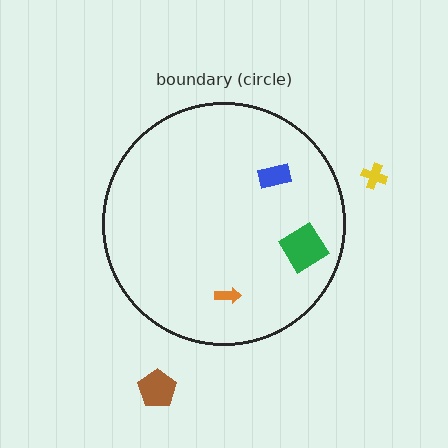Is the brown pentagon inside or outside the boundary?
Outside.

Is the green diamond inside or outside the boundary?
Inside.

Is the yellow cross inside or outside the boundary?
Outside.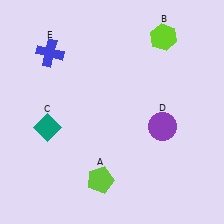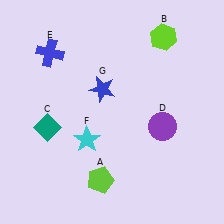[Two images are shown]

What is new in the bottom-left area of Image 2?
A cyan star (F) was added in the bottom-left area of Image 2.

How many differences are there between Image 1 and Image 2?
There are 2 differences between the two images.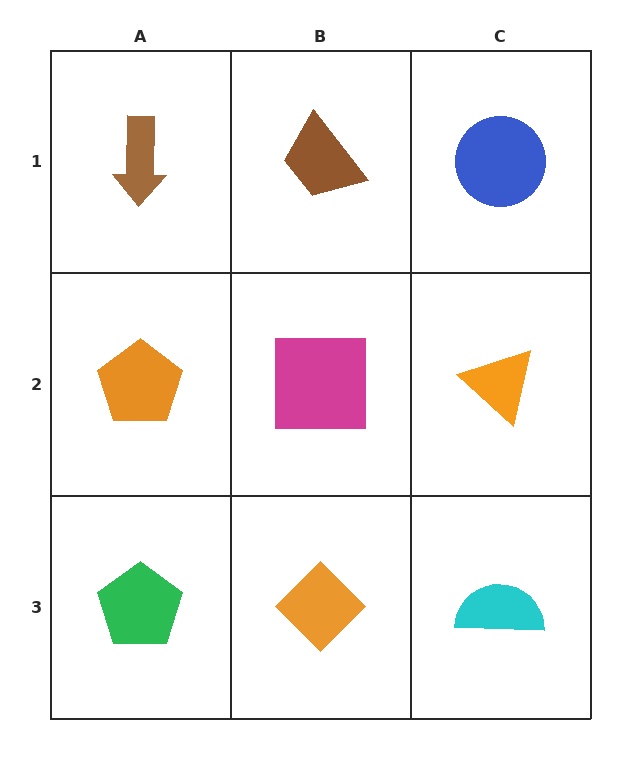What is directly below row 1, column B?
A magenta square.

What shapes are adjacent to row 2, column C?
A blue circle (row 1, column C), a cyan semicircle (row 3, column C), a magenta square (row 2, column B).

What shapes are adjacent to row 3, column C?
An orange triangle (row 2, column C), an orange diamond (row 3, column B).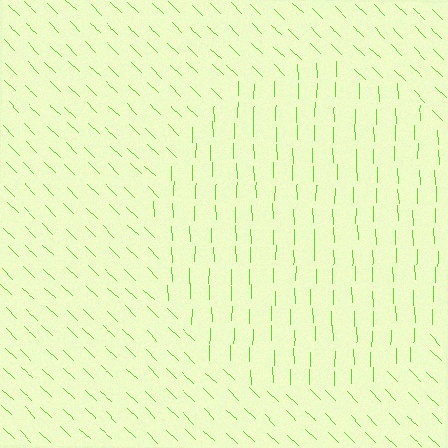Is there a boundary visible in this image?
Yes, there is a texture boundary formed by a change in line orientation.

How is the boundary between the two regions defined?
The boundary is defined purely by a change in line orientation (approximately 45 degrees difference). All lines are the same color and thickness.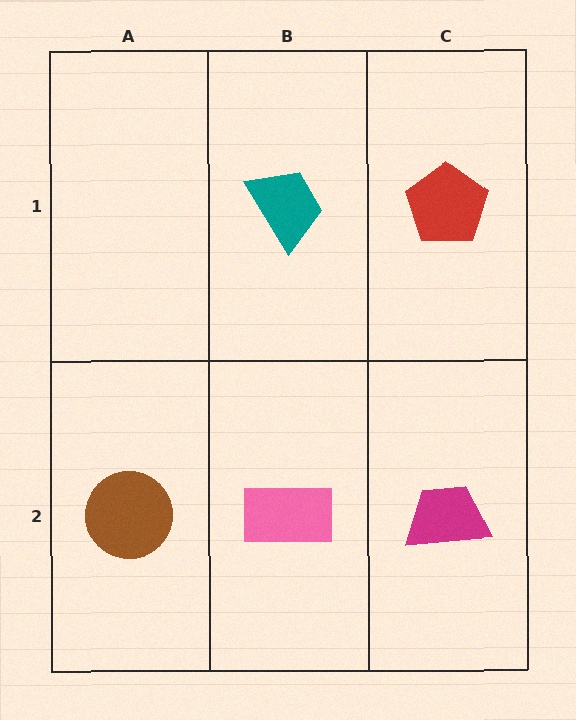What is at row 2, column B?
A pink rectangle.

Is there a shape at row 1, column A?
No, that cell is empty.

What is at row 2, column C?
A magenta trapezoid.